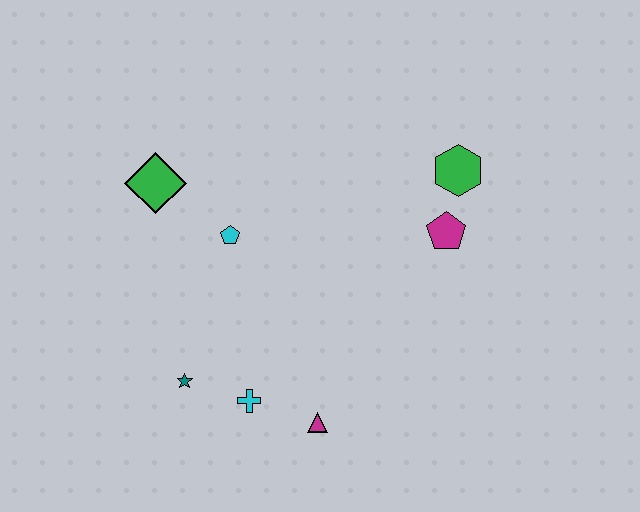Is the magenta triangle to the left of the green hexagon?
Yes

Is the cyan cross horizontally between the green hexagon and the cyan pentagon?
Yes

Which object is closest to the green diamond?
The cyan pentagon is closest to the green diamond.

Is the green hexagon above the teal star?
Yes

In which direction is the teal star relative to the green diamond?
The teal star is below the green diamond.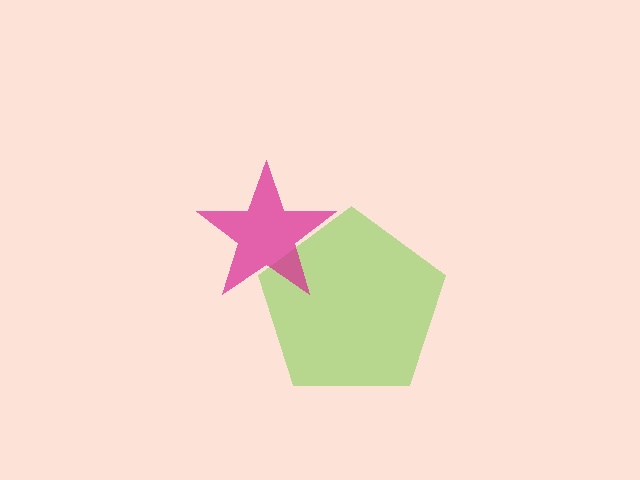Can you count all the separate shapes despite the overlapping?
Yes, there are 2 separate shapes.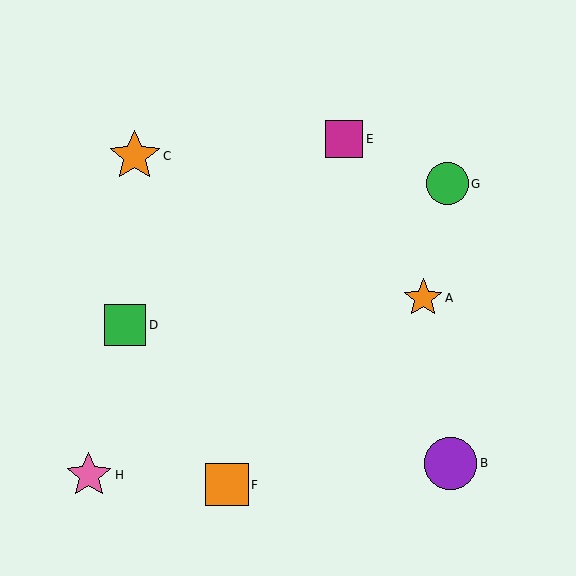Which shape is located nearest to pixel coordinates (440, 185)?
The green circle (labeled G) at (447, 184) is nearest to that location.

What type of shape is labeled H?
Shape H is a pink star.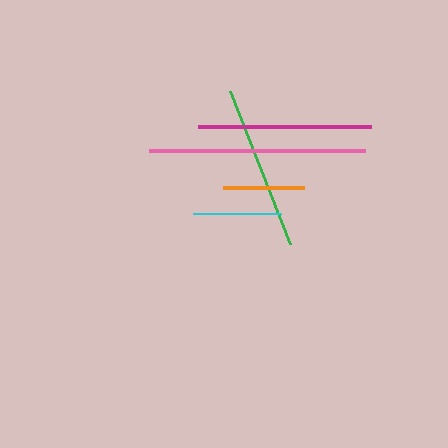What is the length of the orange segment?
The orange segment is approximately 80 pixels long.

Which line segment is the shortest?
The orange line is the shortest at approximately 80 pixels.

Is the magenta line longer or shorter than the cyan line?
The magenta line is longer than the cyan line.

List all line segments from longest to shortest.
From longest to shortest: pink, magenta, green, cyan, orange.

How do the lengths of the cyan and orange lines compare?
The cyan and orange lines are approximately the same length.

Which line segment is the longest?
The pink line is the longest at approximately 216 pixels.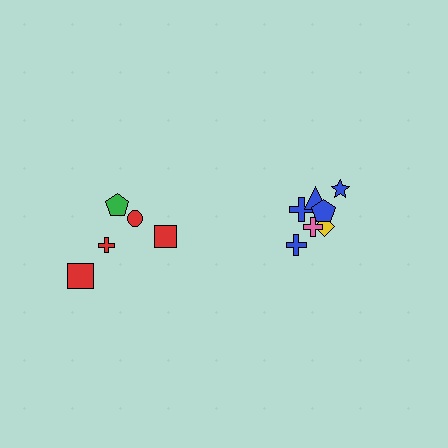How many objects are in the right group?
There are 7 objects.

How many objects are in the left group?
There are 5 objects.